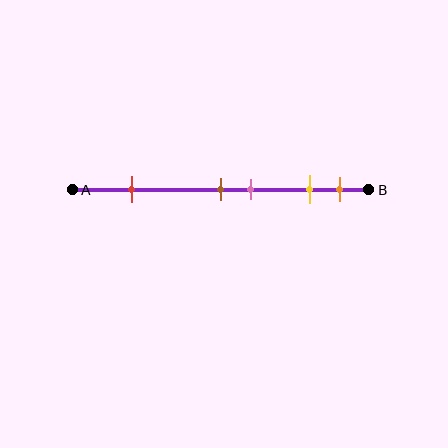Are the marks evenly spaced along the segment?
No, the marks are not evenly spaced.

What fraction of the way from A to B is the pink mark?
The pink mark is approximately 60% (0.6) of the way from A to B.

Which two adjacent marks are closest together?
The brown and pink marks are the closest adjacent pair.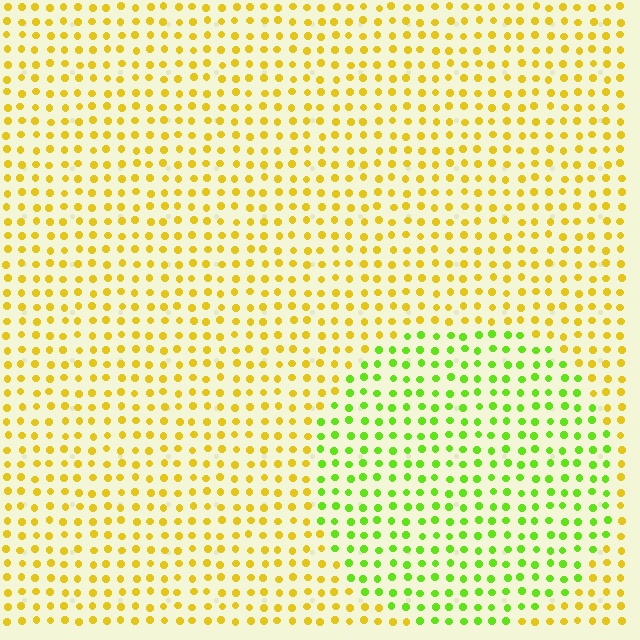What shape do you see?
I see a circle.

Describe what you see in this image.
The image is filled with small yellow elements in a uniform arrangement. A circle-shaped region is visible where the elements are tinted to a slightly different hue, forming a subtle color boundary.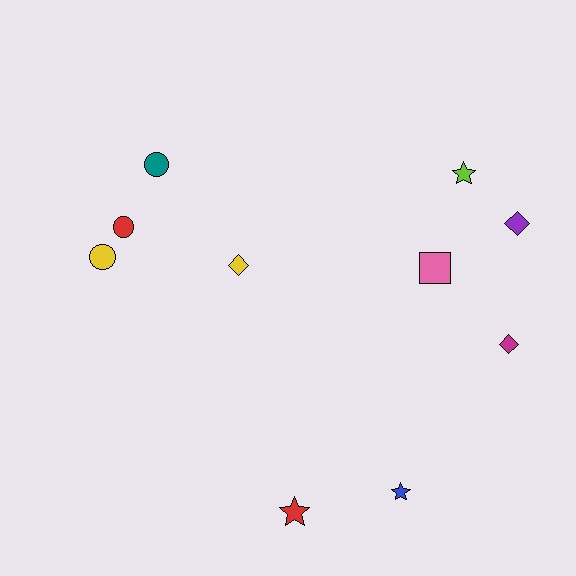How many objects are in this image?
There are 10 objects.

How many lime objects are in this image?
There is 1 lime object.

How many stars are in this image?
There are 3 stars.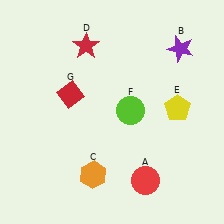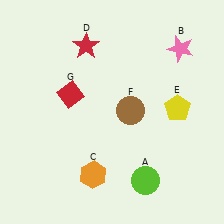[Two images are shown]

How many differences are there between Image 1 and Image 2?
There are 3 differences between the two images.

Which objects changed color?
A changed from red to lime. B changed from purple to pink. F changed from lime to brown.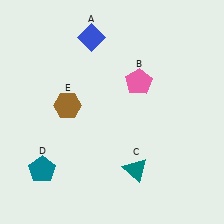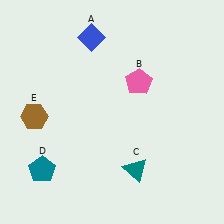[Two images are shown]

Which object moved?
The brown hexagon (E) moved left.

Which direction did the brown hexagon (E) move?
The brown hexagon (E) moved left.